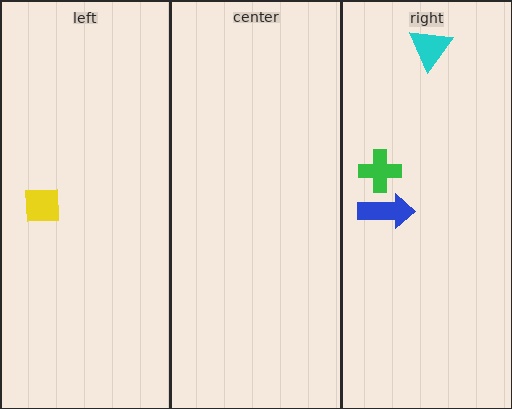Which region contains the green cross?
The right region.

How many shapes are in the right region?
3.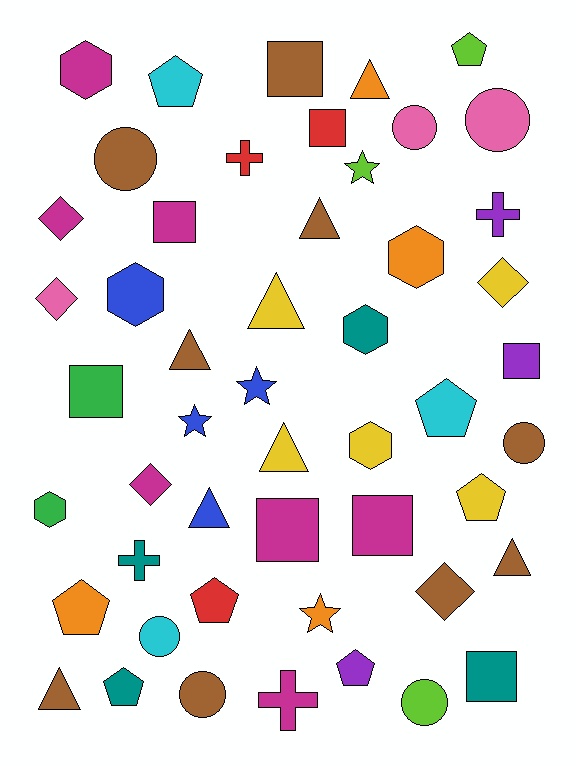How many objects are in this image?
There are 50 objects.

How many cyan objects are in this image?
There are 3 cyan objects.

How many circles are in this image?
There are 7 circles.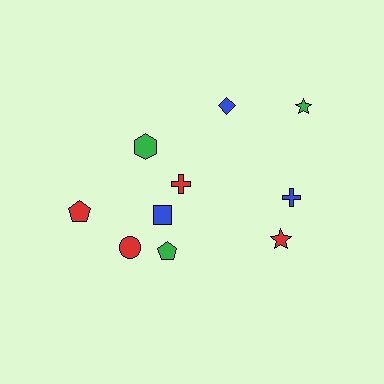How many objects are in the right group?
There are 4 objects.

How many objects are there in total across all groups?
There are 10 objects.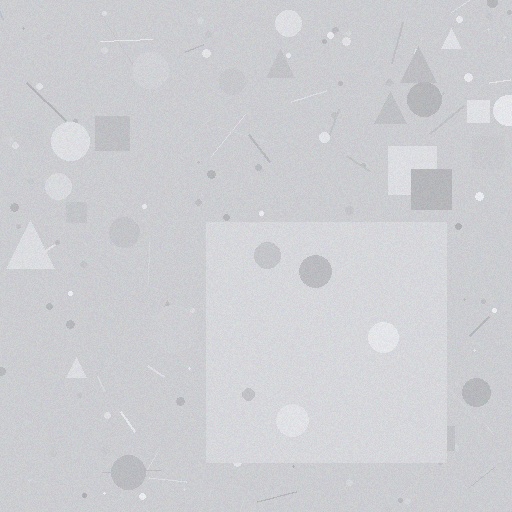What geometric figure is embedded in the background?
A square is embedded in the background.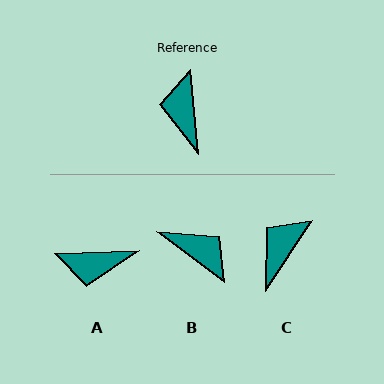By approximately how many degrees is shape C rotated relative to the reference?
Approximately 39 degrees clockwise.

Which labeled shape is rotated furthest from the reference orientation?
B, about 133 degrees away.